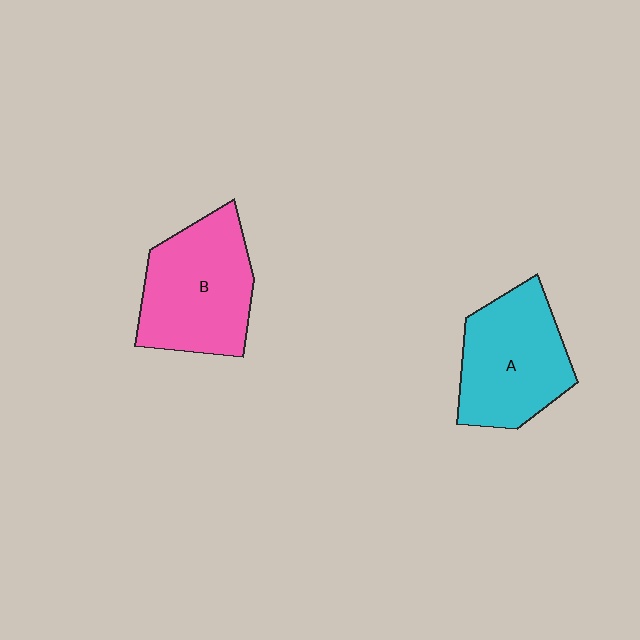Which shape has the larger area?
Shape B (pink).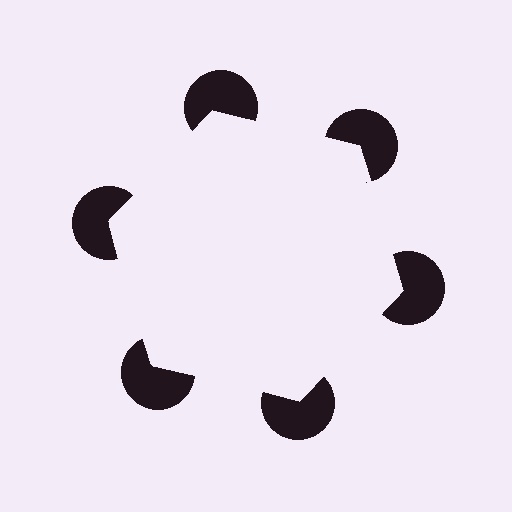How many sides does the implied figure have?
6 sides.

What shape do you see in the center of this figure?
An illusory hexagon — its edges are inferred from the aligned wedge cuts in the pac-man discs, not physically drawn.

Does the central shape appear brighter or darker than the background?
It typically appears slightly brighter than the background, even though no actual brightness change is drawn.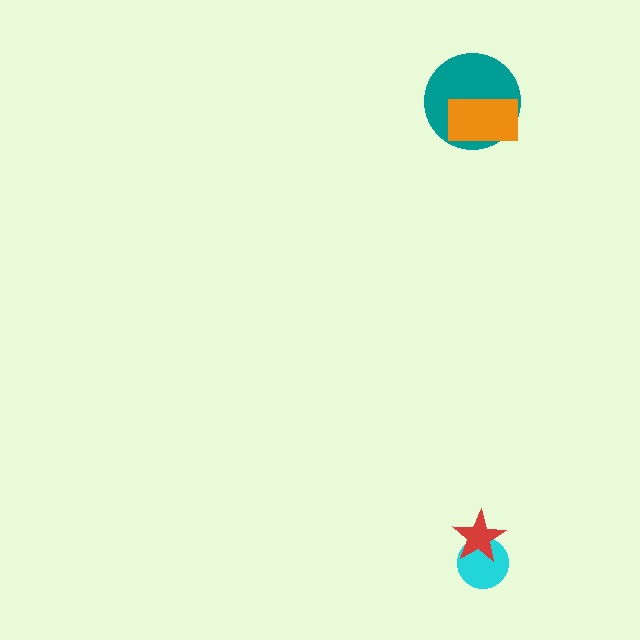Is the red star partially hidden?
No, no other shape covers it.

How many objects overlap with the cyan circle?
1 object overlaps with the cyan circle.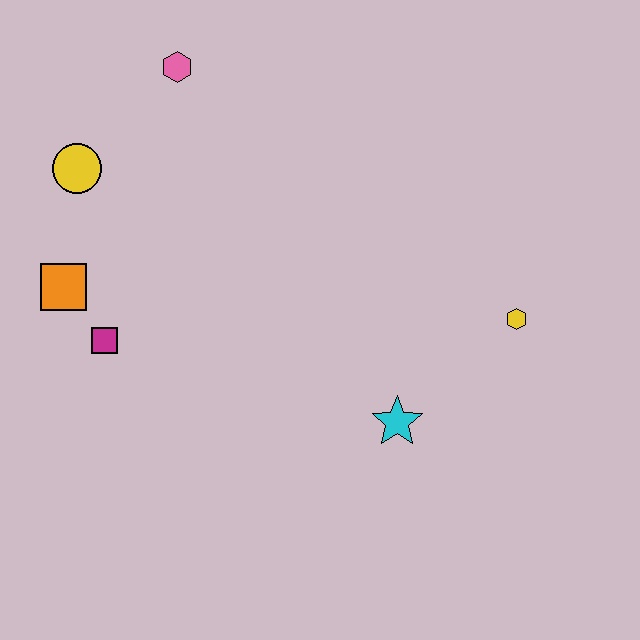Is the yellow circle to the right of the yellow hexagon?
No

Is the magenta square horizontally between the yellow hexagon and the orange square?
Yes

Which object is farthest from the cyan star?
The pink hexagon is farthest from the cyan star.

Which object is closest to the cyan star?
The yellow hexagon is closest to the cyan star.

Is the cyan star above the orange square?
No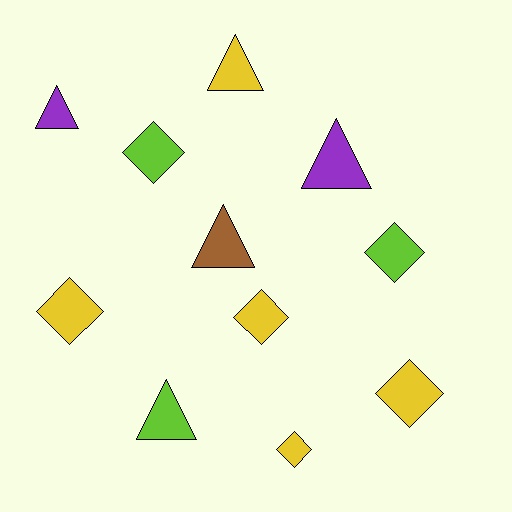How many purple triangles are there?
There are 2 purple triangles.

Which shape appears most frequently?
Diamond, with 6 objects.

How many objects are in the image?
There are 11 objects.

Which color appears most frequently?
Yellow, with 5 objects.